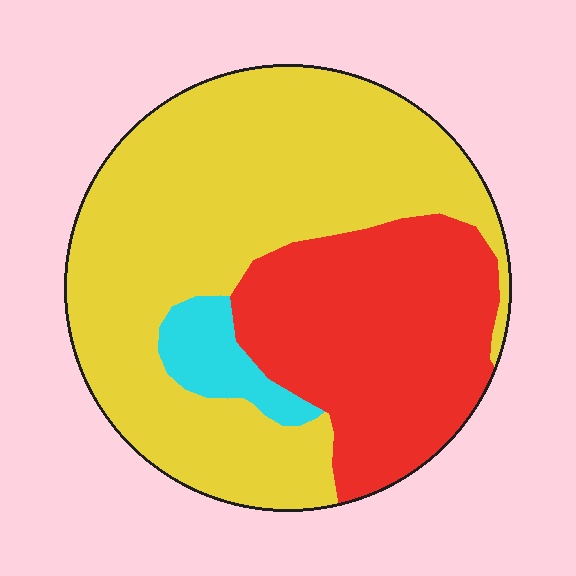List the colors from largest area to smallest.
From largest to smallest: yellow, red, cyan.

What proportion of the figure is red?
Red takes up about one third (1/3) of the figure.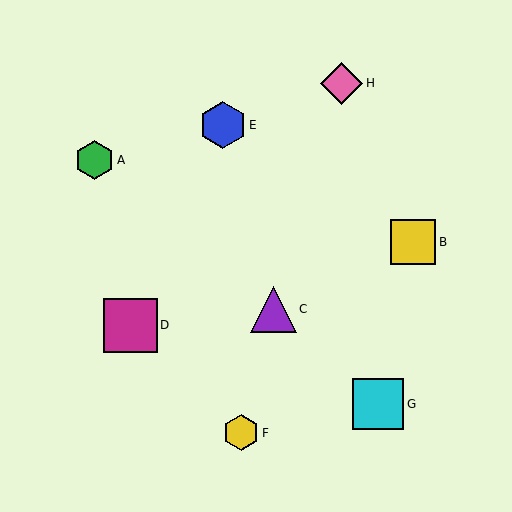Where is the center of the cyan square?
The center of the cyan square is at (378, 404).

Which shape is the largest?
The magenta square (labeled D) is the largest.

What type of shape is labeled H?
Shape H is a pink diamond.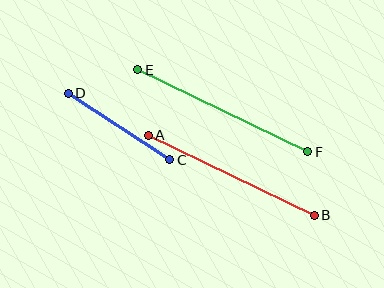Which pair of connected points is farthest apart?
Points E and F are farthest apart.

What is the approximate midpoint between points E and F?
The midpoint is at approximately (223, 111) pixels.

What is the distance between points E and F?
The distance is approximately 189 pixels.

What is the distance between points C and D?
The distance is approximately 121 pixels.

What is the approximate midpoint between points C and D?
The midpoint is at approximately (119, 126) pixels.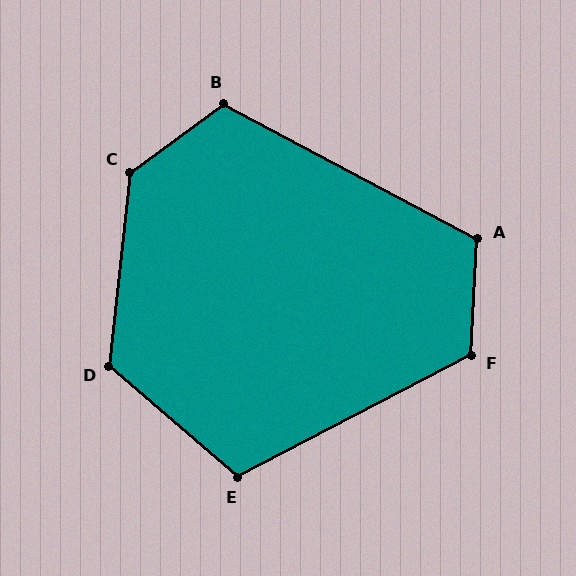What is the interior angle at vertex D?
Approximately 124 degrees (obtuse).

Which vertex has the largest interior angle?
C, at approximately 133 degrees.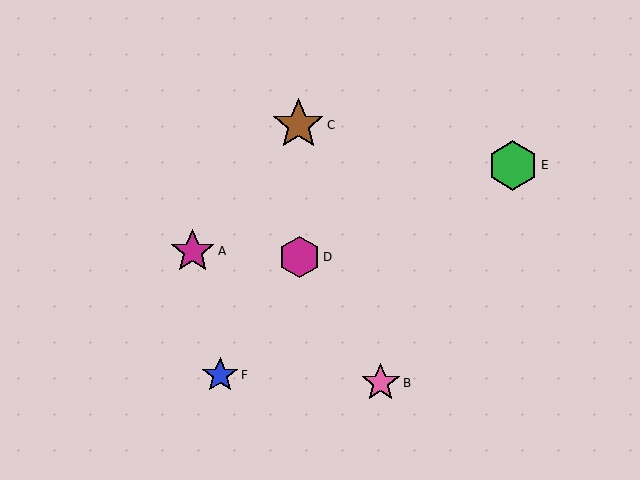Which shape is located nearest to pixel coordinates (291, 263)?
The magenta hexagon (labeled D) at (299, 257) is nearest to that location.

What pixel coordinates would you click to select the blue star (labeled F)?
Click at (220, 375) to select the blue star F.